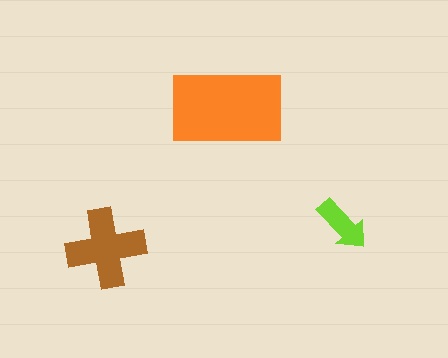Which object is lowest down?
The brown cross is bottommost.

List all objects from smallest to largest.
The lime arrow, the brown cross, the orange rectangle.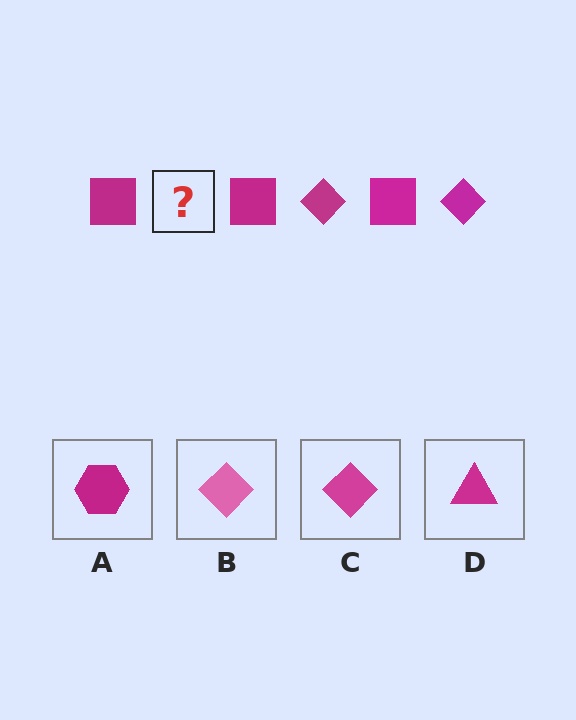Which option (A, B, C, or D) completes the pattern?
C.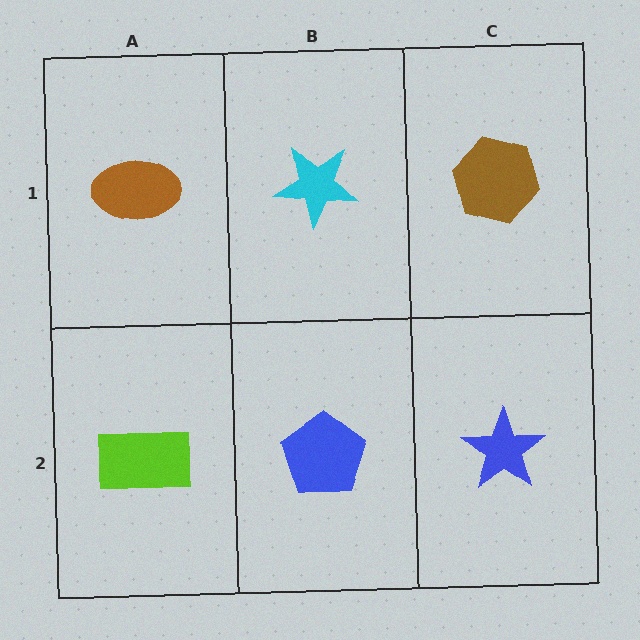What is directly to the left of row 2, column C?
A blue pentagon.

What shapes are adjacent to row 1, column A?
A lime rectangle (row 2, column A), a cyan star (row 1, column B).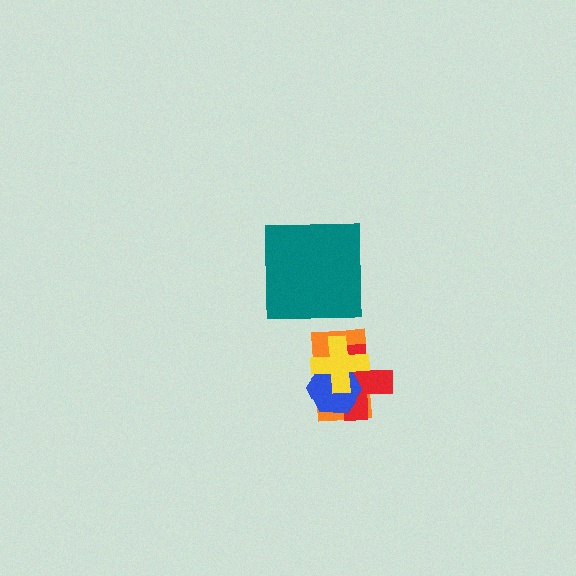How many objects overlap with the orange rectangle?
3 objects overlap with the orange rectangle.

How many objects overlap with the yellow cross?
3 objects overlap with the yellow cross.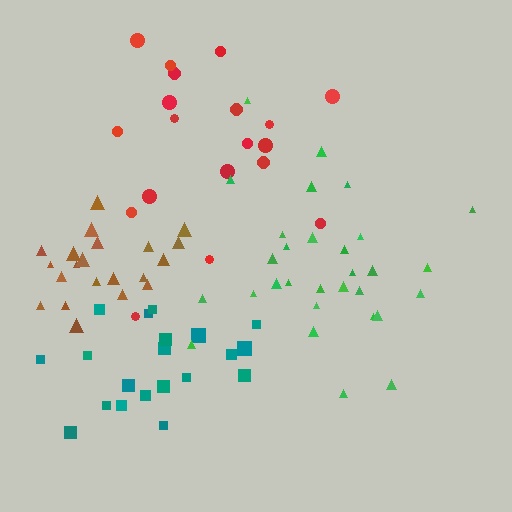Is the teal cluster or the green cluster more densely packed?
Teal.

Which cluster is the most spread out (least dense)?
Red.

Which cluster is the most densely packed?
Brown.